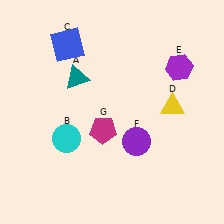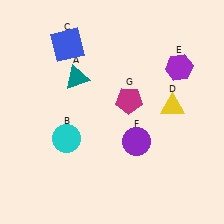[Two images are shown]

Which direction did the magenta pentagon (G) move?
The magenta pentagon (G) moved up.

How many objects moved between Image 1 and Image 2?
1 object moved between the two images.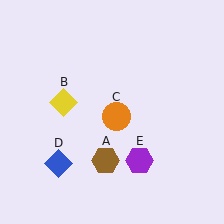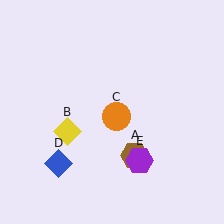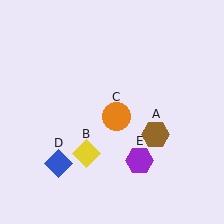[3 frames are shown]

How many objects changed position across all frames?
2 objects changed position: brown hexagon (object A), yellow diamond (object B).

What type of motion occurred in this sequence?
The brown hexagon (object A), yellow diamond (object B) rotated counterclockwise around the center of the scene.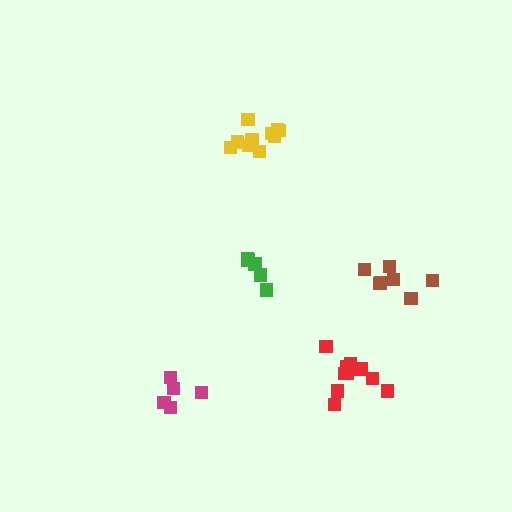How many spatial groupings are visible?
There are 5 spatial groupings.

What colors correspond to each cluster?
The clusters are colored: green, magenta, yellow, brown, red.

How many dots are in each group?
Group 1: 5 dots, Group 2: 5 dots, Group 3: 10 dots, Group 4: 7 dots, Group 5: 11 dots (38 total).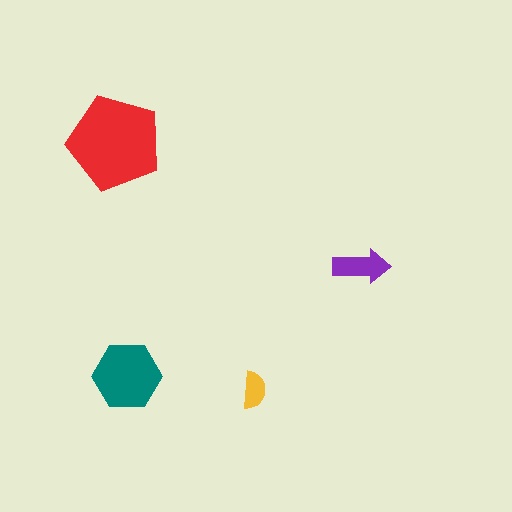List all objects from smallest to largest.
The yellow semicircle, the purple arrow, the teal hexagon, the red pentagon.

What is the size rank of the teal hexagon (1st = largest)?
2nd.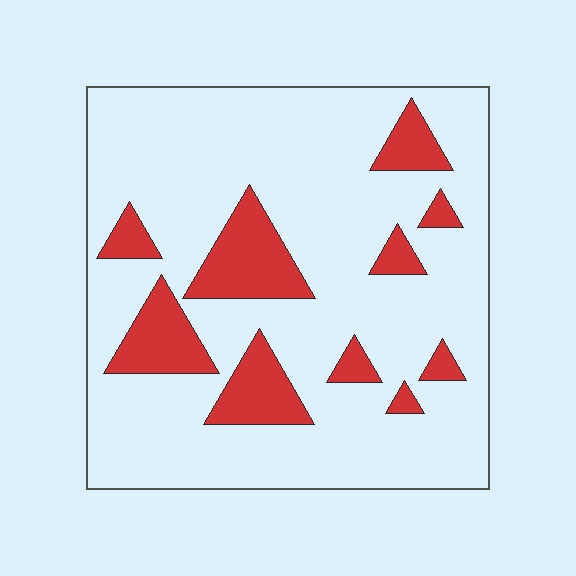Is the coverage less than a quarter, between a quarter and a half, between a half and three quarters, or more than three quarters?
Less than a quarter.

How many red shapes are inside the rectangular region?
10.